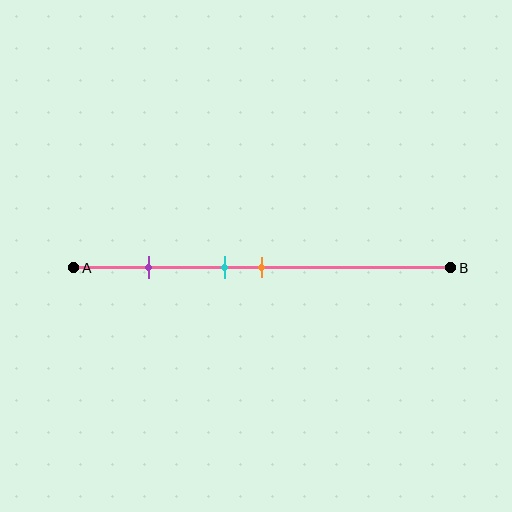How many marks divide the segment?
There are 3 marks dividing the segment.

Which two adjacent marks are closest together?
The cyan and orange marks are the closest adjacent pair.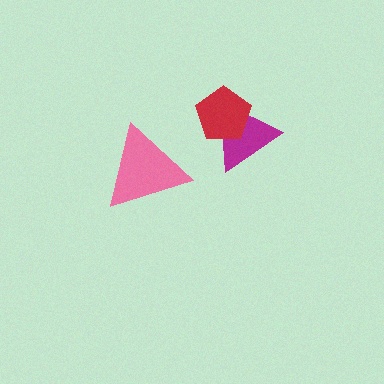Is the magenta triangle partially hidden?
Yes, it is partially covered by another shape.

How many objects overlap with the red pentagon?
1 object overlaps with the red pentagon.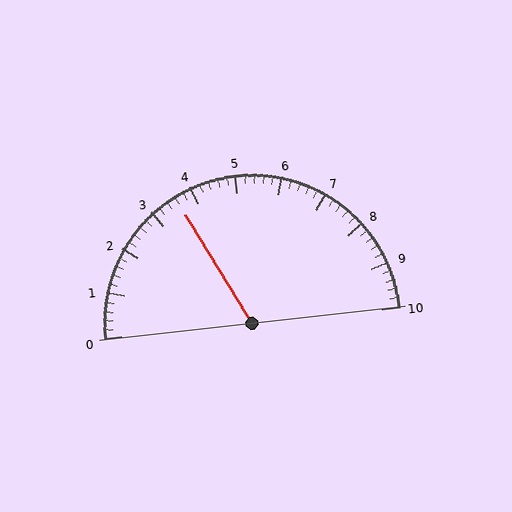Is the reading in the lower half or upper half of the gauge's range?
The reading is in the lower half of the range (0 to 10).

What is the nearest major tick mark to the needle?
The nearest major tick mark is 4.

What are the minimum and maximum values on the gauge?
The gauge ranges from 0 to 10.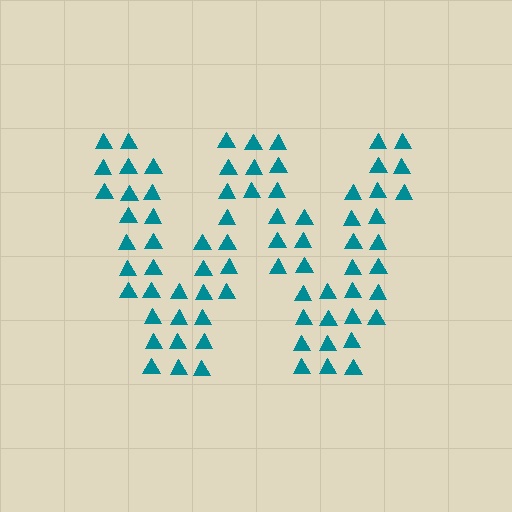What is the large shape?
The large shape is the letter W.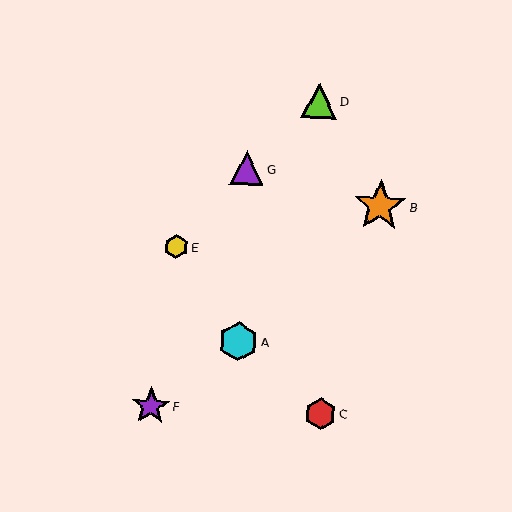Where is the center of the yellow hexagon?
The center of the yellow hexagon is at (176, 247).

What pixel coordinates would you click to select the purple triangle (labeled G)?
Click at (247, 168) to select the purple triangle G.